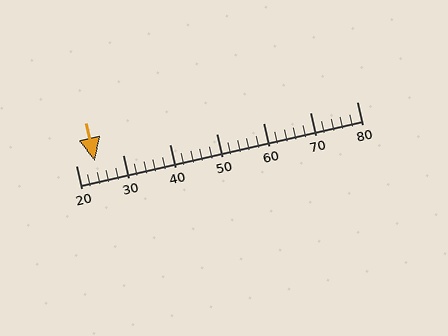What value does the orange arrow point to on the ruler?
The orange arrow points to approximately 24.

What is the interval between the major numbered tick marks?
The major tick marks are spaced 10 units apart.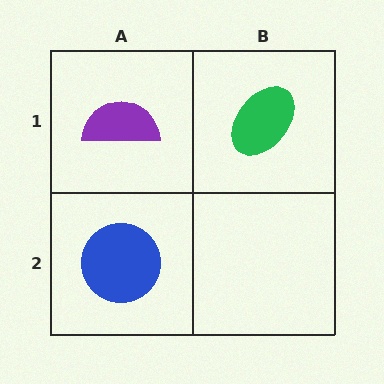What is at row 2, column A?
A blue circle.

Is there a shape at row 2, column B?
No, that cell is empty.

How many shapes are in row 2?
1 shape.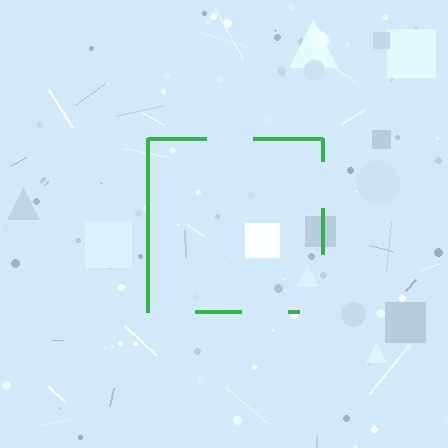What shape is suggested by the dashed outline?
The dashed outline suggests a square.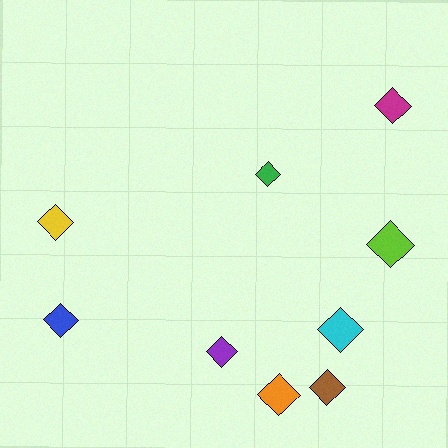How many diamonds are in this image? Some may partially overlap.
There are 9 diamonds.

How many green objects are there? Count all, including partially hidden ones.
There is 1 green object.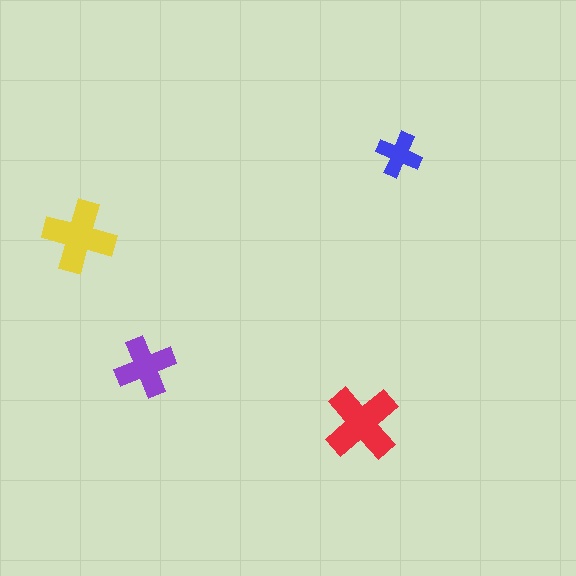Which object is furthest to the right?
The blue cross is rightmost.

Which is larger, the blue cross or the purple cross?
The purple one.